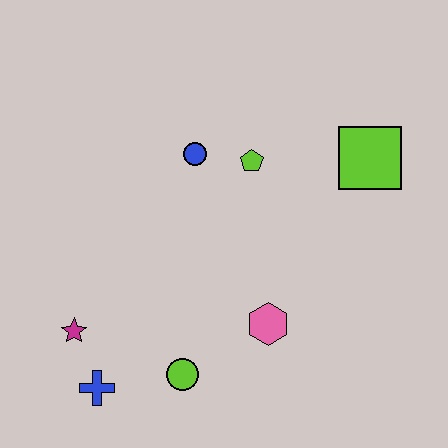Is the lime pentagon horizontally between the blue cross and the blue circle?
No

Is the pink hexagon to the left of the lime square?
Yes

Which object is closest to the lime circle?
The blue cross is closest to the lime circle.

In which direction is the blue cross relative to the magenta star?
The blue cross is below the magenta star.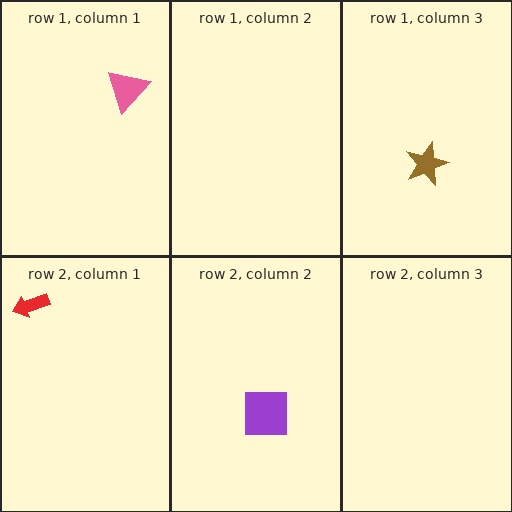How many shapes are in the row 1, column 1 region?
1.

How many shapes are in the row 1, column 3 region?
1.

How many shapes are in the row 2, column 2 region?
1.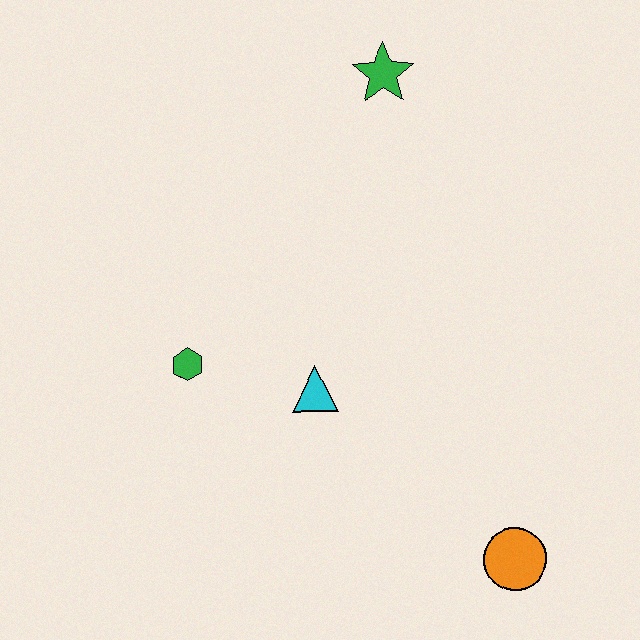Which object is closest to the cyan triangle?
The green hexagon is closest to the cyan triangle.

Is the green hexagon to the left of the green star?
Yes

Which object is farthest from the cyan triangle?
The green star is farthest from the cyan triangle.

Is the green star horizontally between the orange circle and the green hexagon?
Yes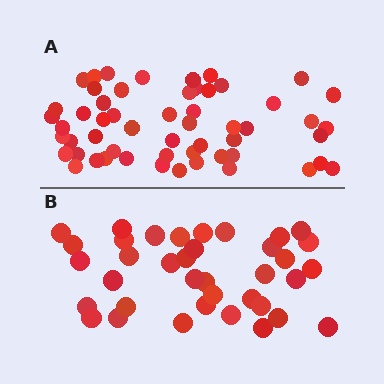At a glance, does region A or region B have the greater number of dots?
Region A (the top region) has more dots.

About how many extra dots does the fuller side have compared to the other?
Region A has approximately 20 more dots than region B.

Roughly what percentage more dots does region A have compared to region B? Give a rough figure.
About 50% more.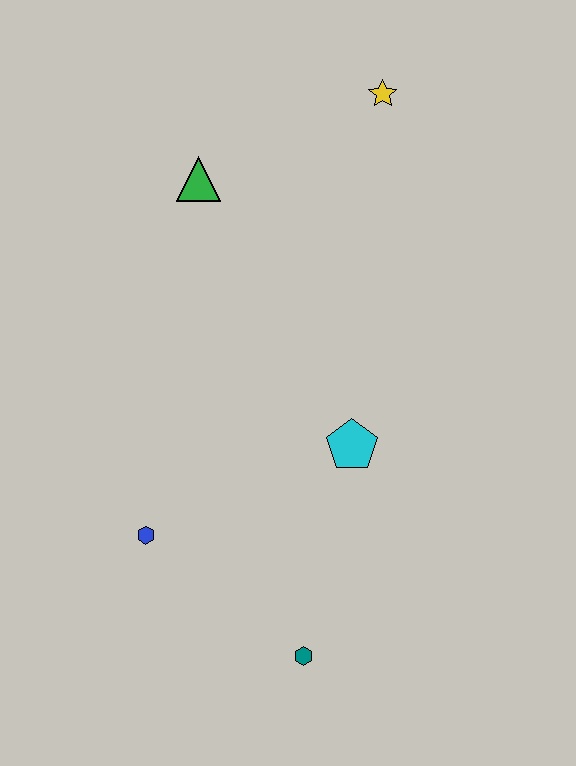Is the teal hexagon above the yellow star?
No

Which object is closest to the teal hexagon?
The blue hexagon is closest to the teal hexagon.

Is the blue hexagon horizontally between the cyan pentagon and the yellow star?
No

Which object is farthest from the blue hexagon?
The yellow star is farthest from the blue hexagon.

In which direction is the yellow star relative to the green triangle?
The yellow star is to the right of the green triangle.